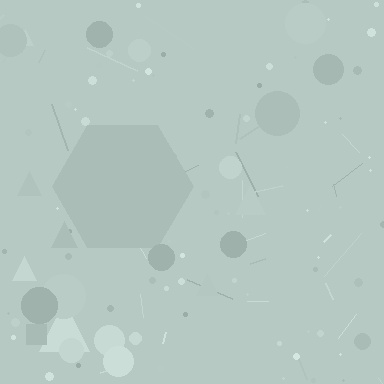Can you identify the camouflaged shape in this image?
The camouflaged shape is a hexagon.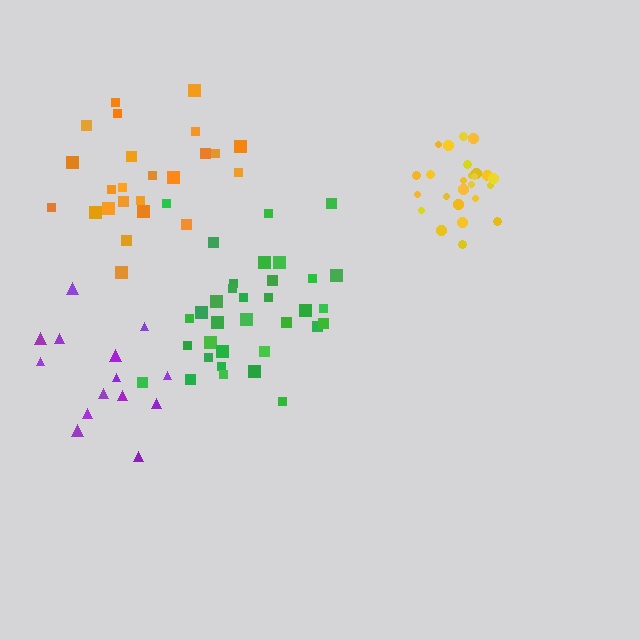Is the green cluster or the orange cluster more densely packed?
Green.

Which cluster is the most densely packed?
Yellow.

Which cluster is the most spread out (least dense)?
Purple.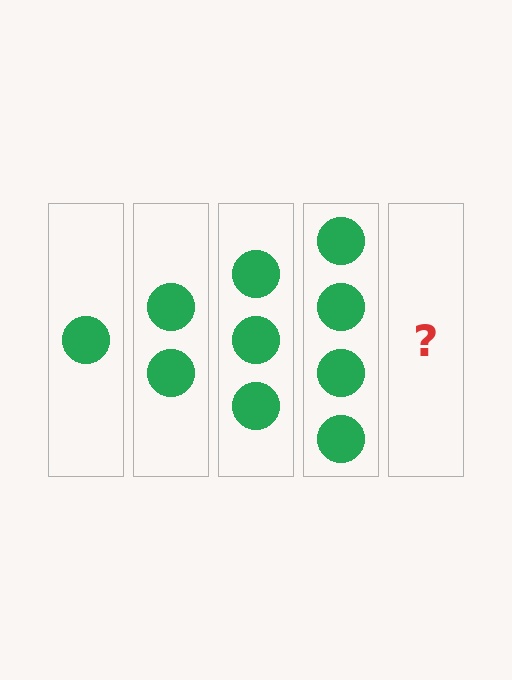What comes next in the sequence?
The next element should be 5 circles.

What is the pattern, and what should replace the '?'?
The pattern is that each step adds one more circle. The '?' should be 5 circles.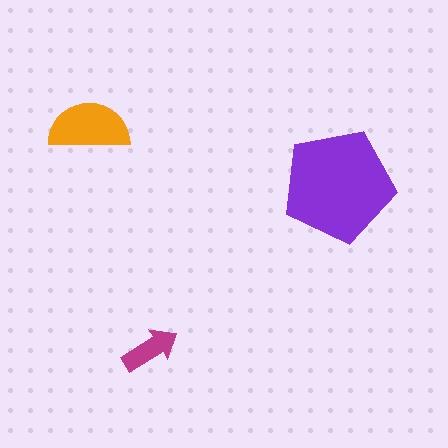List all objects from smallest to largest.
The magenta arrow, the orange semicircle, the purple pentagon.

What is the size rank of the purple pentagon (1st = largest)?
1st.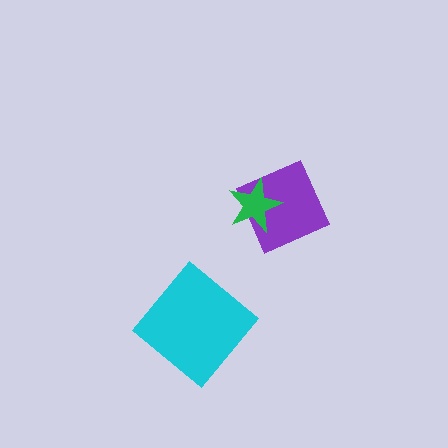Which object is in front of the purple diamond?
The green star is in front of the purple diamond.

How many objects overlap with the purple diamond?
1 object overlaps with the purple diamond.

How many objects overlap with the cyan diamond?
0 objects overlap with the cyan diamond.